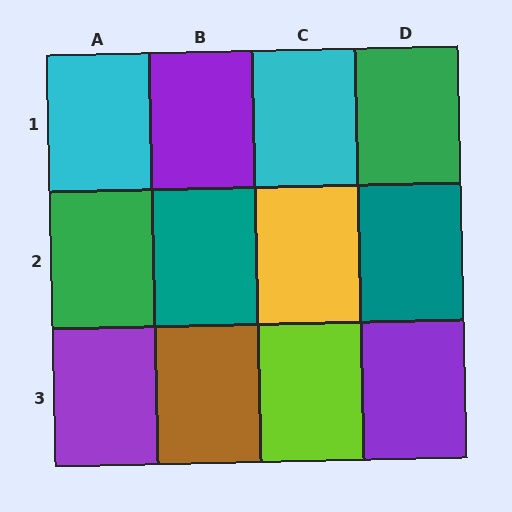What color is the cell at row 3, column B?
Brown.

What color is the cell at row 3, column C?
Lime.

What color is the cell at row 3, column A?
Purple.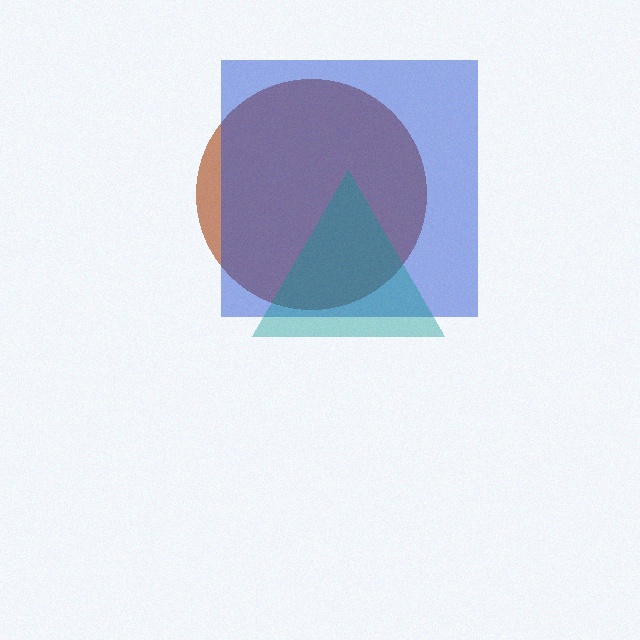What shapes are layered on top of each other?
The layered shapes are: a brown circle, a blue square, a teal triangle.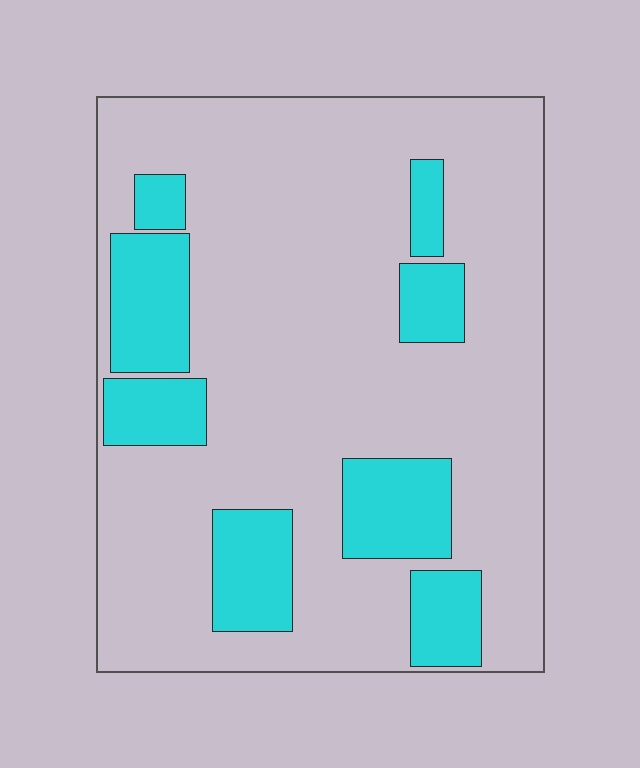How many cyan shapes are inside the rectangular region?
8.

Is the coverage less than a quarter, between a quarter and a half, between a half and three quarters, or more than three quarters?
Less than a quarter.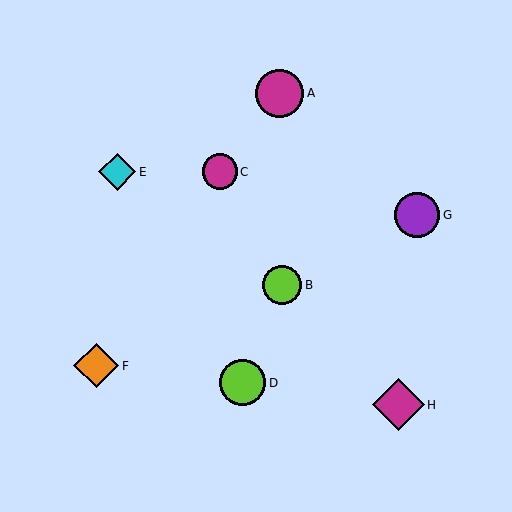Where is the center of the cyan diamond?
The center of the cyan diamond is at (117, 172).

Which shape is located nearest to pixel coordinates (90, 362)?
The orange diamond (labeled F) at (96, 366) is nearest to that location.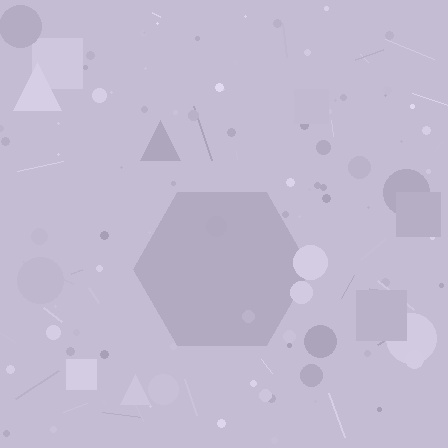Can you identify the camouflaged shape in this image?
The camouflaged shape is a hexagon.